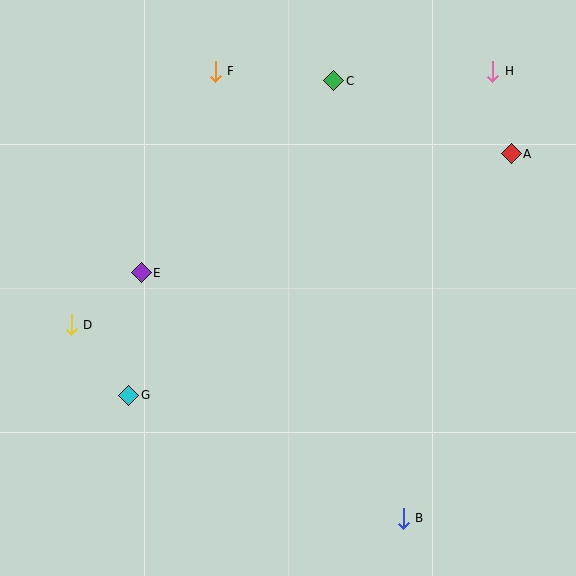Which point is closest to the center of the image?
Point E at (141, 273) is closest to the center.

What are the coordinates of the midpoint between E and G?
The midpoint between E and G is at (135, 334).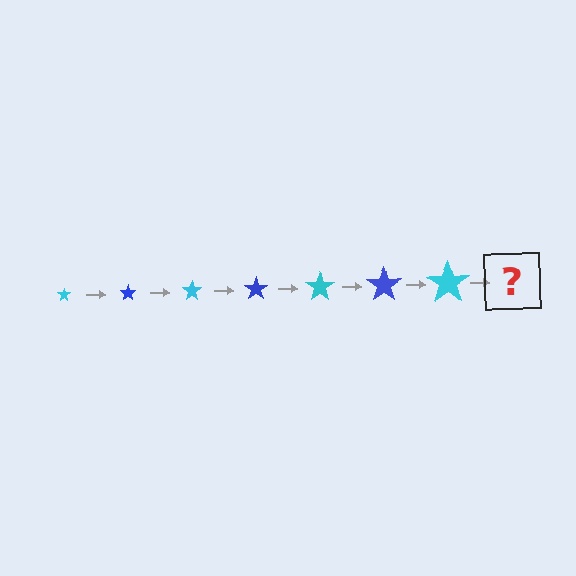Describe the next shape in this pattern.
It should be a blue star, larger than the previous one.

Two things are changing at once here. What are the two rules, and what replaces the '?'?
The two rules are that the star grows larger each step and the color cycles through cyan and blue. The '?' should be a blue star, larger than the previous one.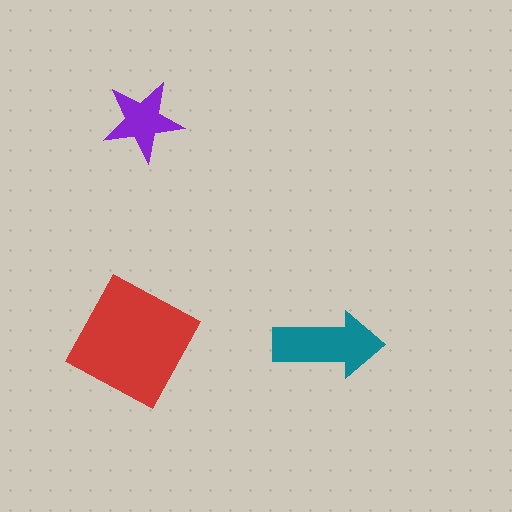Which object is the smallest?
The purple star.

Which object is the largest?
The red square.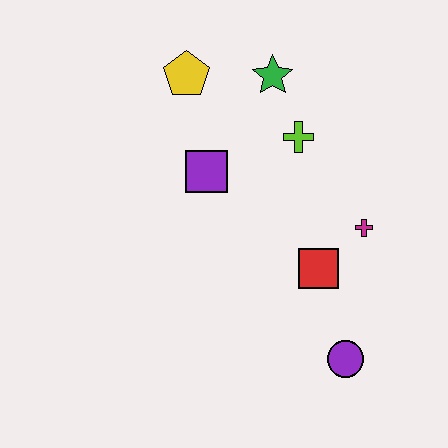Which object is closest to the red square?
The magenta cross is closest to the red square.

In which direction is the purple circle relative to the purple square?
The purple circle is below the purple square.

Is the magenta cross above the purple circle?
Yes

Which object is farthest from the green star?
The purple circle is farthest from the green star.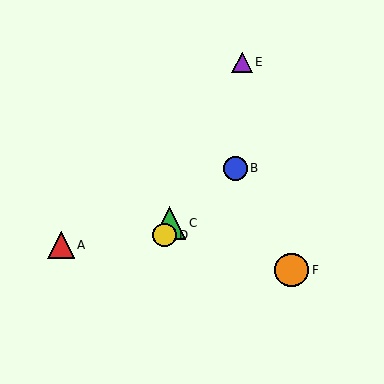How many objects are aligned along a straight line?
3 objects (C, D, E) are aligned along a straight line.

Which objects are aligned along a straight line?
Objects C, D, E are aligned along a straight line.